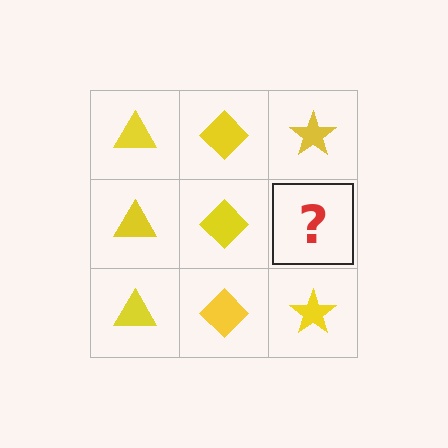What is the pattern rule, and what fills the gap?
The rule is that each column has a consistent shape. The gap should be filled with a yellow star.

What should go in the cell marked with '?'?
The missing cell should contain a yellow star.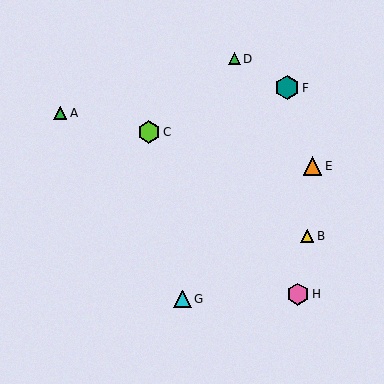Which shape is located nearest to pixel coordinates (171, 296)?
The cyan triangle (labeled G) at (183, 299) is nearest to that location.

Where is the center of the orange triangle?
The center of the orange triangle is at (313, 166).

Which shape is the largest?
The teal hexagon (labeled F) is the largest.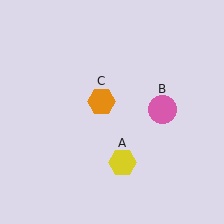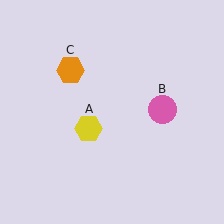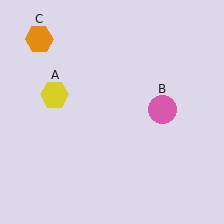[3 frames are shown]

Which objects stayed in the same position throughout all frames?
Pink circle (object B) remained stationary.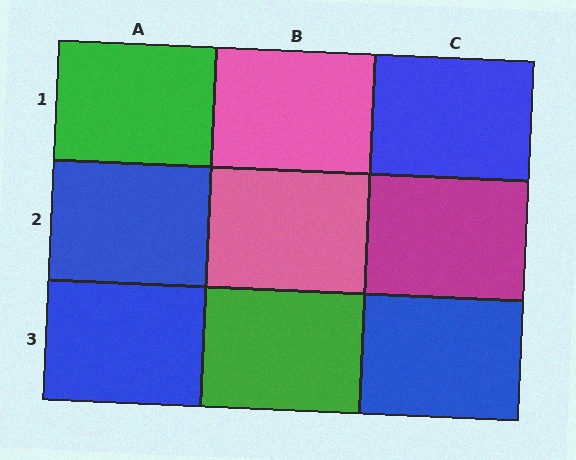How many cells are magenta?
1 cell is magenta.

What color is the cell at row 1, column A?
Green.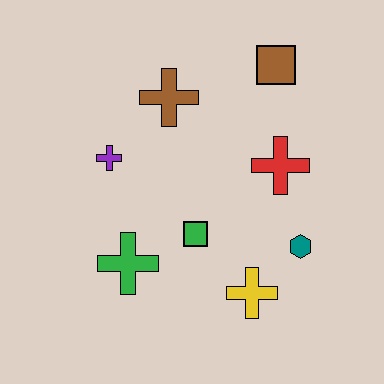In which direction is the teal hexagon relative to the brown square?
The teal hexagon is below the brown square.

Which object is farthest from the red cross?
The green cross is farthest from the red cross.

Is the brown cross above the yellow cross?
Yes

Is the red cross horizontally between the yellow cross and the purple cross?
No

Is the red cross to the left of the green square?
No